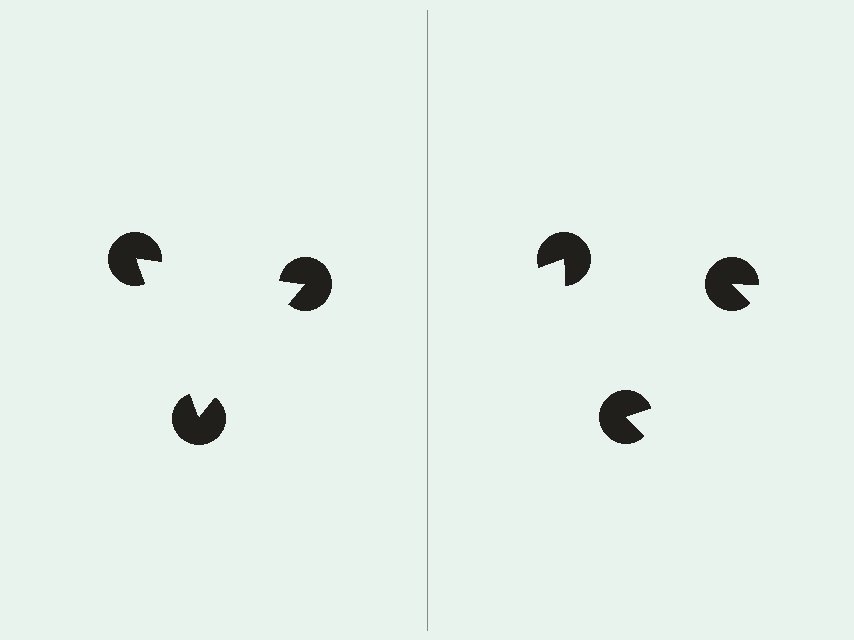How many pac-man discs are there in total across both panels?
6 — 3 on each side.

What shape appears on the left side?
An illusory triangle.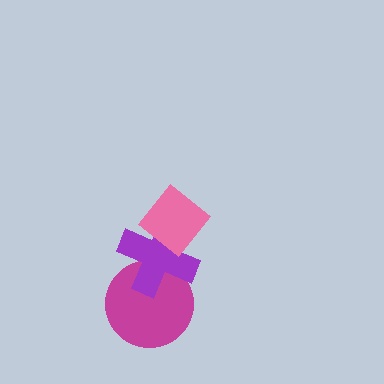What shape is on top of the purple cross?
The pink diamond is on top of the purple cross.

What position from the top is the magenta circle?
The magenta circle is 3rd from the top.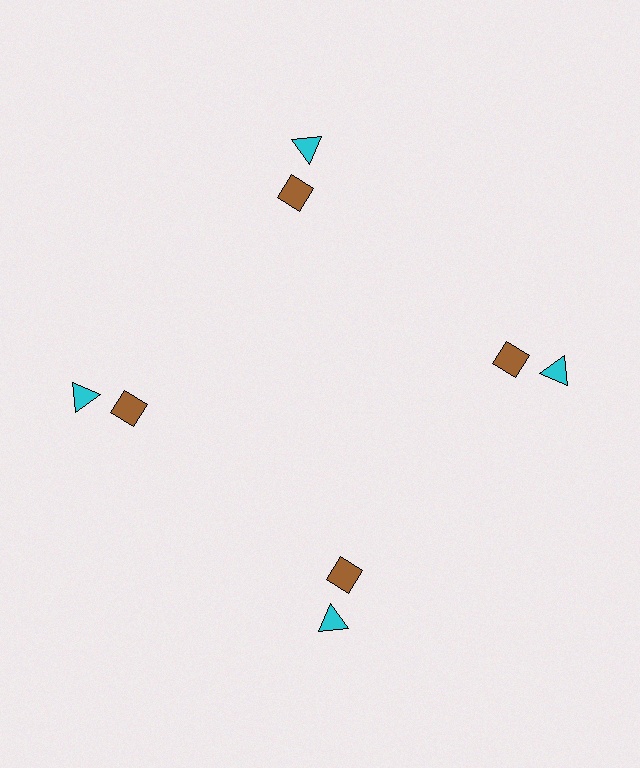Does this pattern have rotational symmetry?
Yes, this pattern has 4-fold rotational symmetry. It looks the same after rotating 90 degrees around the center.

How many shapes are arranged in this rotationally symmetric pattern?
There are 8 shapes, arranged in 4 groups of 2.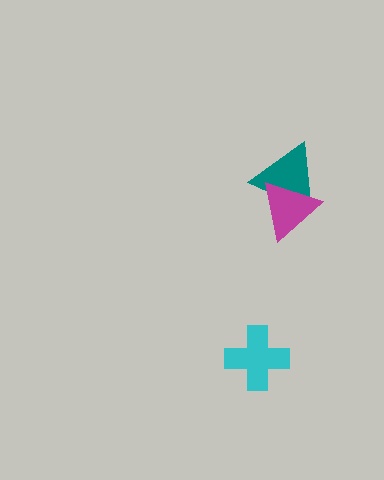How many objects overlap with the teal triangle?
1 object overlaps with the teal triangle.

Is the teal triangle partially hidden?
Yes, it is partially covered by another shape.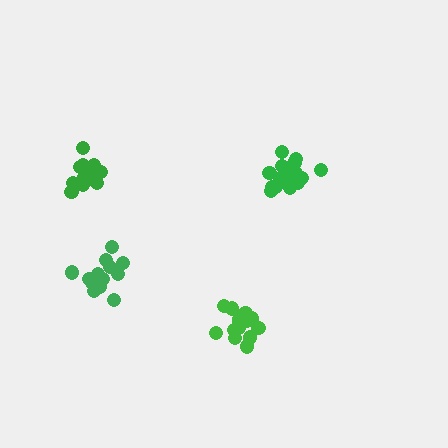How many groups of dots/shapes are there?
There are 4 groups.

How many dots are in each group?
Group 1: 16 dots, Group 2: 19 dots, Group 3: 14 dots, Group 4: 14 dots (63 total).